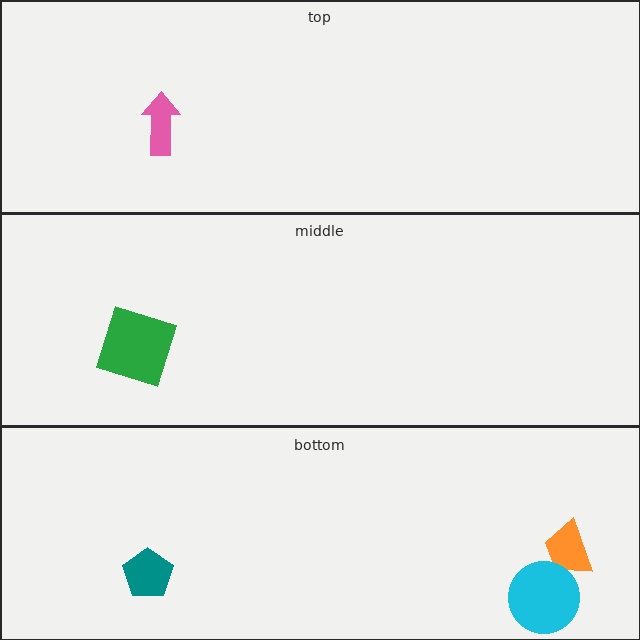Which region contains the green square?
The middle region.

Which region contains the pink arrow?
The top region.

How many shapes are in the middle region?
1.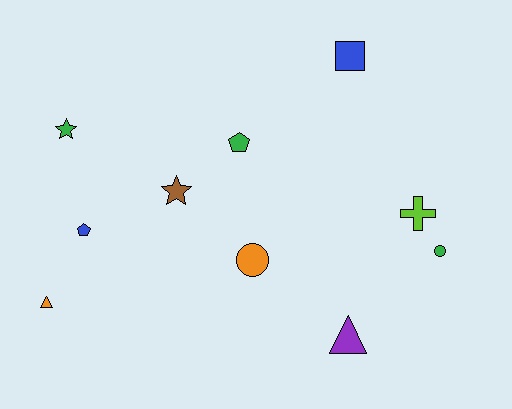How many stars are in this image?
There are 2 stars.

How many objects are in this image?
There are 10 objects.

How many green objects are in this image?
There are 3 green objects.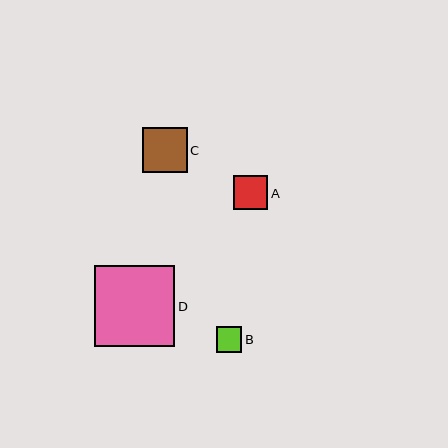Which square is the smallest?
Square B is the smallest with a size of approximately 26 pixels.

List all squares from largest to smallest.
From largest to smallest: D, C, A, B.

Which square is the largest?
Square D is the largest with a size of approximately 81 pixels.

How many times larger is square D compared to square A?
Square D is approximately 2.4 times the size of square A.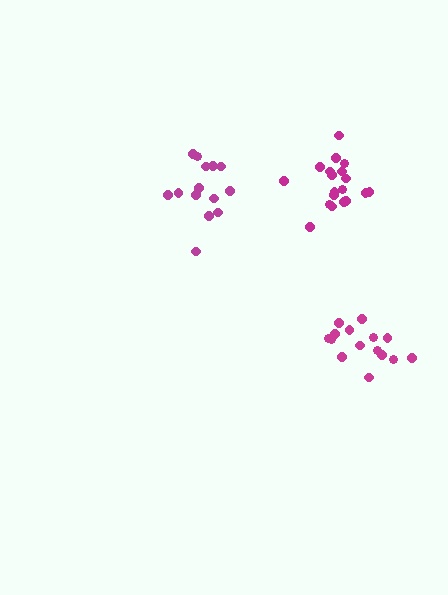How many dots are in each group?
Group 1: 15 dots, Group 2: 19 dots, Group 3: 14 dots (48 total).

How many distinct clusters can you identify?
There are 3 distinct clusters.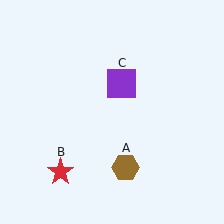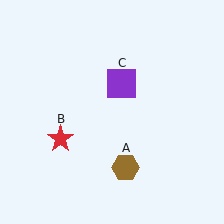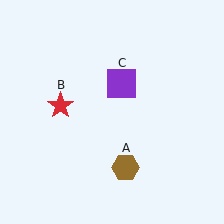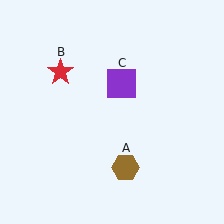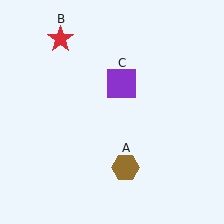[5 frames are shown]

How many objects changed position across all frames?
1 object changed position: red star (object B).